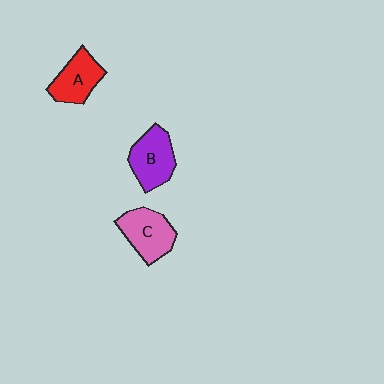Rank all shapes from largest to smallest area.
From largest to smallest: C (pink), B (purple), A (red).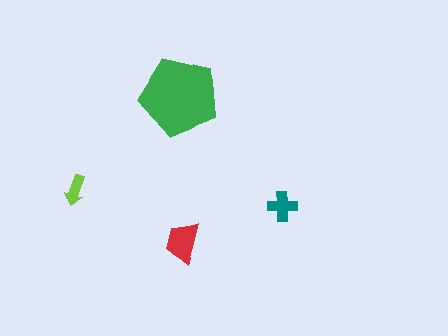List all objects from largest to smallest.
The green pentagon, the red trapezoid, the teal cross, the lime arrow.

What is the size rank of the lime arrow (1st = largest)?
4th.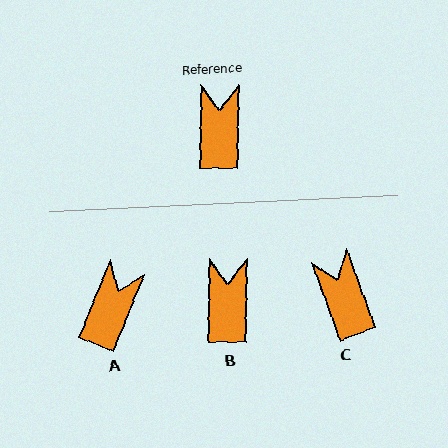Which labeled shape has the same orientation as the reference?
B.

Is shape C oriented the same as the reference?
No, it is off by about 21 degrees.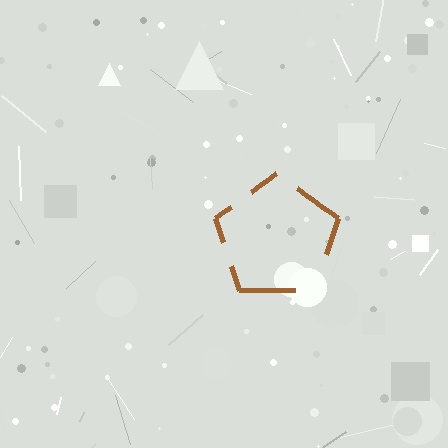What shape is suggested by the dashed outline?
The dashed outline suggests a pentagon.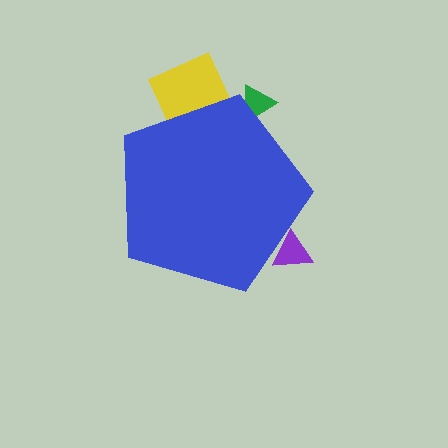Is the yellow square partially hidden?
Yes, the yellow square is partially hidden behind the blue pentagon.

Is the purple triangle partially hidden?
Yes, the purple triangle is partially hidden behind the blue pentagon.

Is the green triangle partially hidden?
Yes, the green triangle is partially hidden behind the blue pentagon.